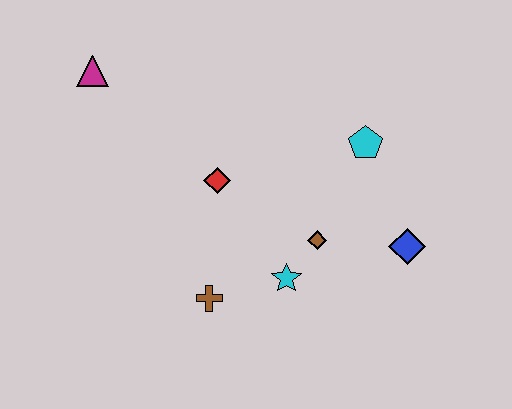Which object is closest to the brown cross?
The cyan star is closest to the brown cross.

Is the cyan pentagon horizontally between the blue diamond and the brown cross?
Yes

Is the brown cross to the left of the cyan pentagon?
Yes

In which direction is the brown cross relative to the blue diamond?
The brown cross is to the left of the blue diamond.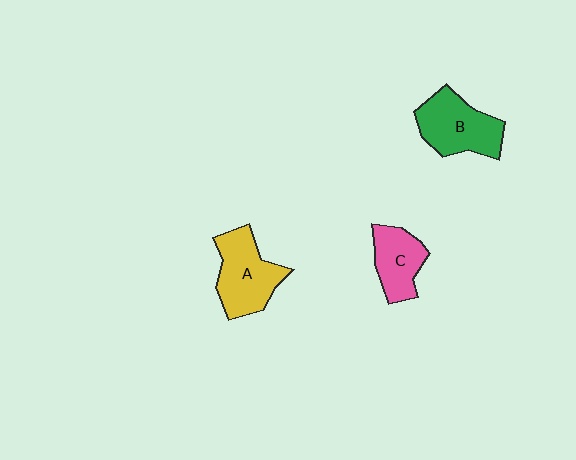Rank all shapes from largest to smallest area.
From largest to smallest: A (yellow), B (green), C (pink).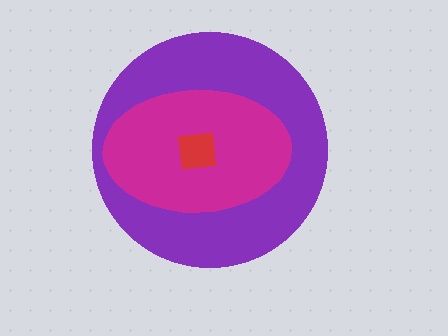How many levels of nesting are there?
3.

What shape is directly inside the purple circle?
The magenta ellipse.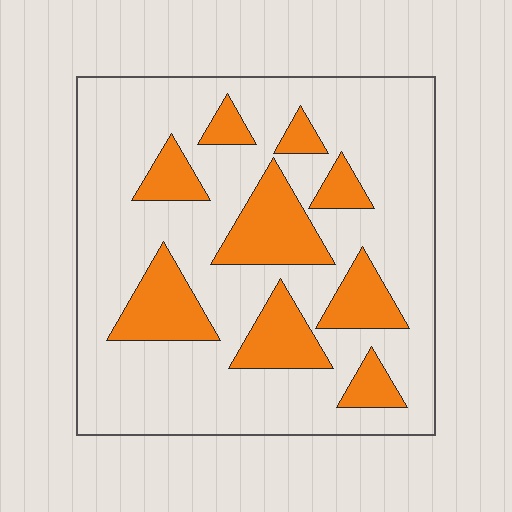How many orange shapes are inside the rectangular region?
9.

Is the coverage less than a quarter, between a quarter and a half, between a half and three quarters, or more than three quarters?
Less than a quarter.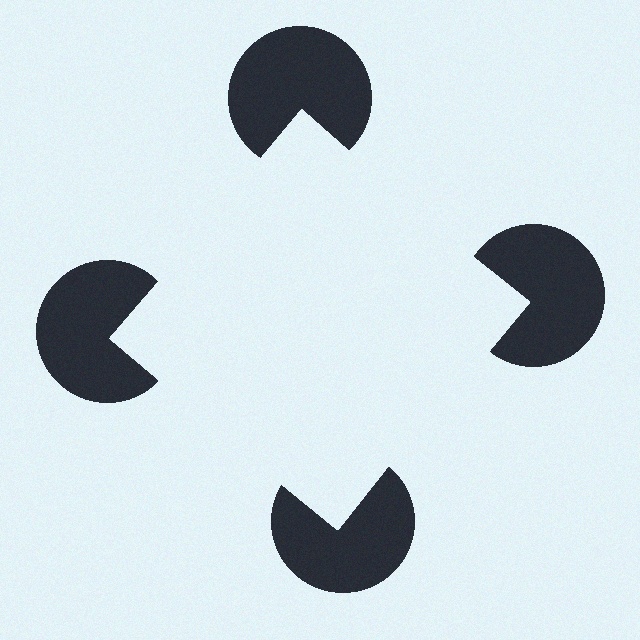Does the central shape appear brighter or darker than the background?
It typically appears slightly brighter than the background, even though no actual brightness change is drawn.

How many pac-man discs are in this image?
There are 4 — one at each vertex of the illusory square.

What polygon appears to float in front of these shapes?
An illusory square — its edges are inferred from the aligned wedge cuts in the pac-man discs, not physically drawn.